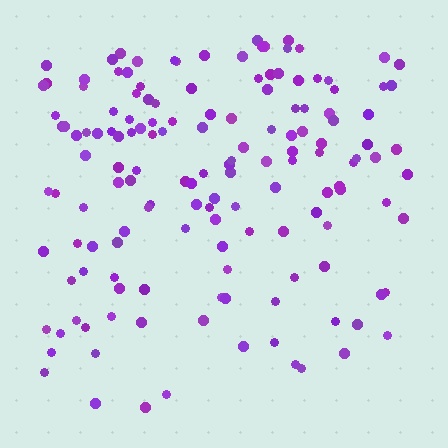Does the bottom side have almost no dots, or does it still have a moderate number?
Still a moderate number, just noticeably fewer than the top.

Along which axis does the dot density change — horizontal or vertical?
Vertical.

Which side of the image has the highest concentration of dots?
The top.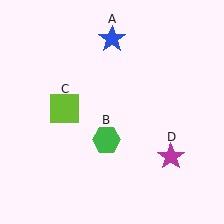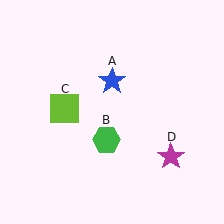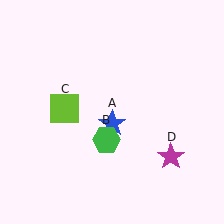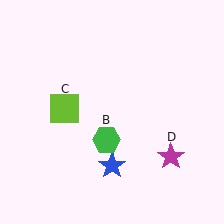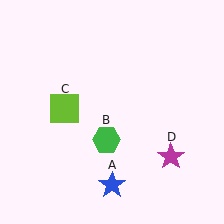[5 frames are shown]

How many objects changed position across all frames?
1 object changed position: blue star (object A).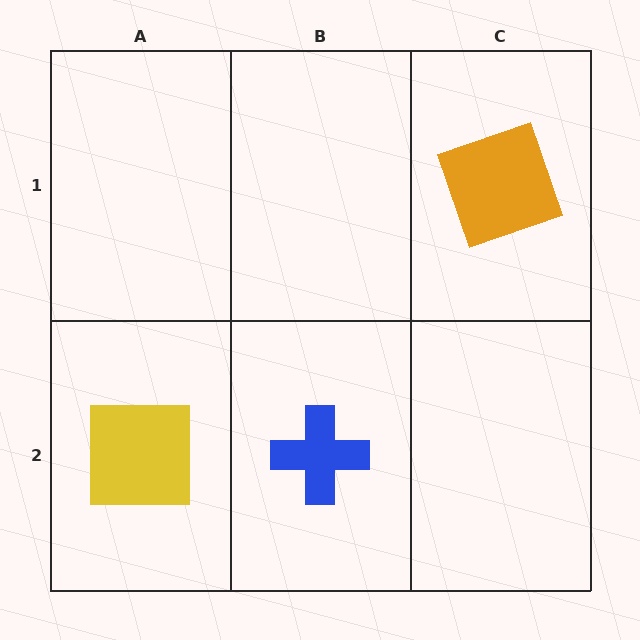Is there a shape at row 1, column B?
No, that cell is empty.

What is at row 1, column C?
An orange square.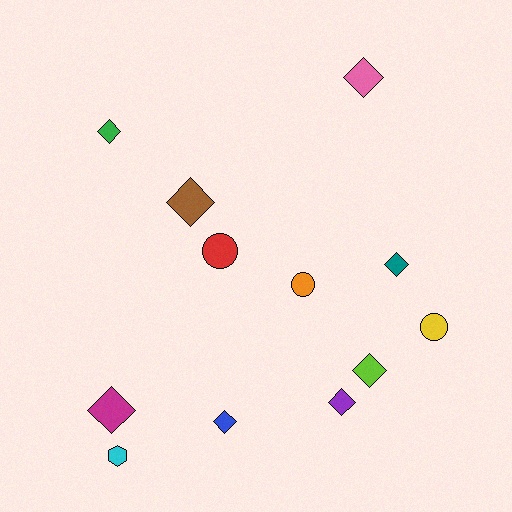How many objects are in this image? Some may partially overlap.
There are 12 objects.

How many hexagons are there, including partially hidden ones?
There is 1 hexagon.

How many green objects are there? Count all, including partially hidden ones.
There is 1 green object.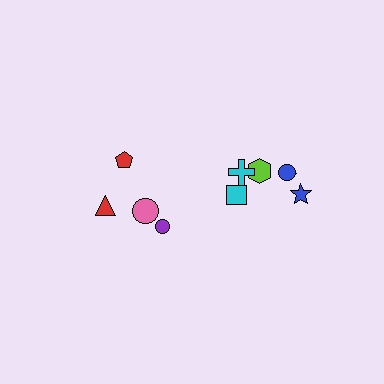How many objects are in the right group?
There are 6 objects.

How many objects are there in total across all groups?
There are 10 objects.